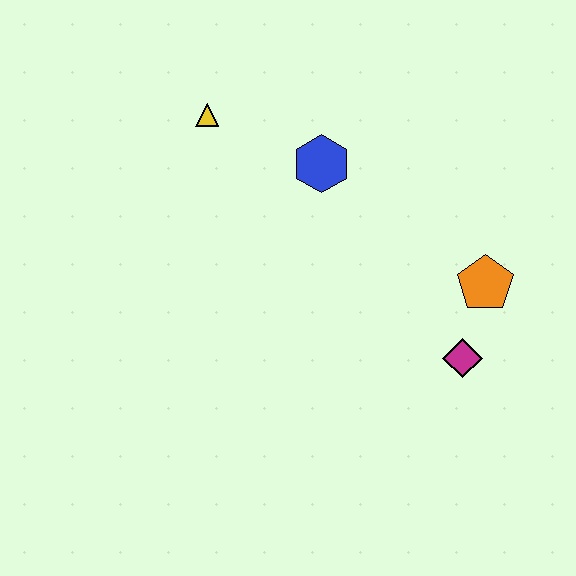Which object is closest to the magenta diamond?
The orange pentagon is closest to the magenta diamond.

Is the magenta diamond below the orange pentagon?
Yes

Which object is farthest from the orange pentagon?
The yellow triangle is farthest from the orange pentagon.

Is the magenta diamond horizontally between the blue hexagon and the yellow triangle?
No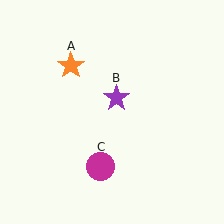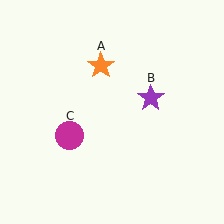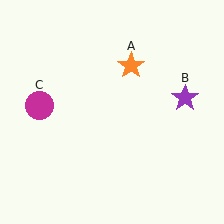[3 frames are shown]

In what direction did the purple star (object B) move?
The purple star (object B) moved right.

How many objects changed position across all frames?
3 objects changed position: orange star (object A), purple star (object B), magenta circle (object C).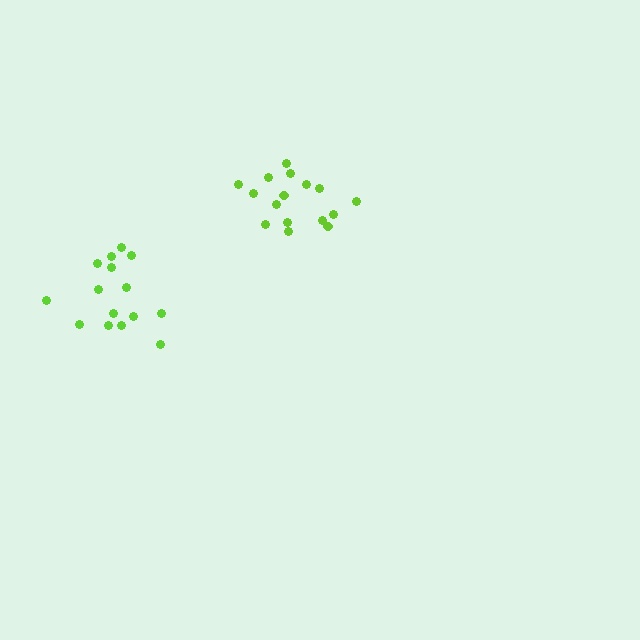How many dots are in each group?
Group 1: 15 dots, Group 2: 16 dots (31 total).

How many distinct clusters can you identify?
There are 2 distinct clusters.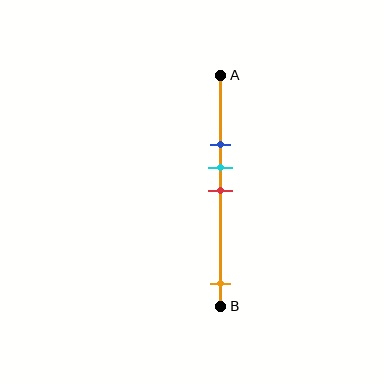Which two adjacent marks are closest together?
The cyan and red marks are the closest adjacent pair.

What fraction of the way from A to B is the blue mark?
The blue mark is approximately 30% (0.3) of the way from A to B.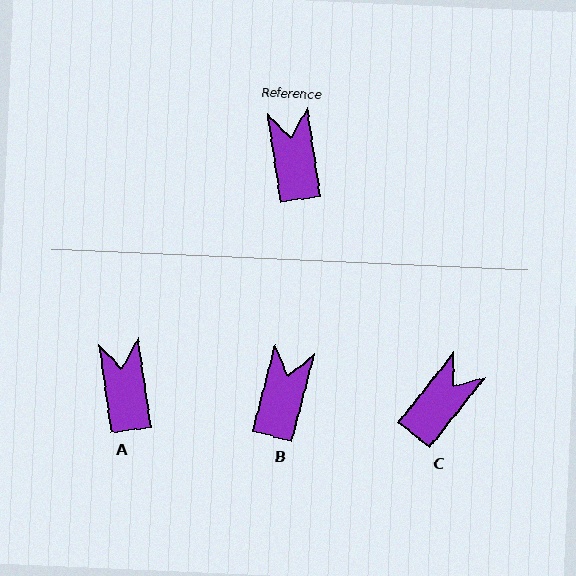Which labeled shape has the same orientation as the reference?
A.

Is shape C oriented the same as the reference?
No, it is off by about 47 degrees.